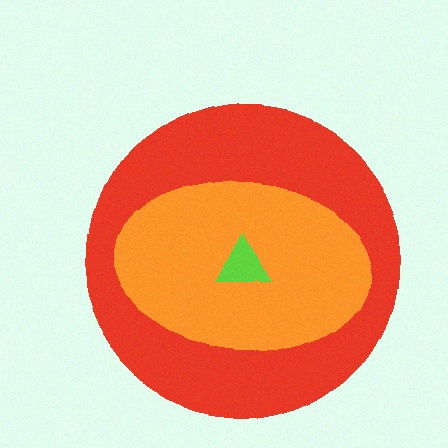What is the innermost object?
The lime triangle.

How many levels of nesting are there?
3.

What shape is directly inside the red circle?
The orange ellipse.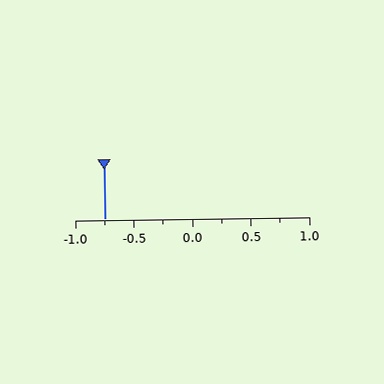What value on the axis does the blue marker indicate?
The marker indicates approximately -0.75.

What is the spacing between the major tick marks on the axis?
The major ticks are spaced 0.5 apart.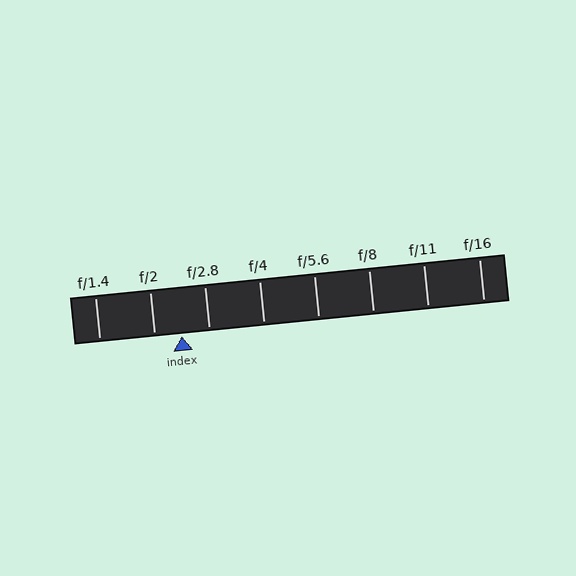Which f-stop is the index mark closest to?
The index mark is closest to f/2.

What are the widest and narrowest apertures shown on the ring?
The widest aperture shown is f/1.4 and the narrowest is f/16.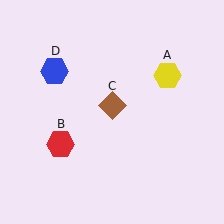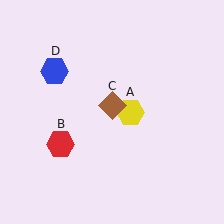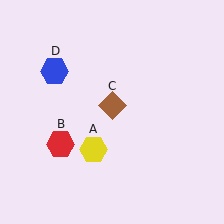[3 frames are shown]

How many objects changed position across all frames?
1 object changed position: yellow hexagon (object A).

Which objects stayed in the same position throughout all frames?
Red hexagon (object B) and brown diamond (object C) and blue hexagon (object D) remained stationary.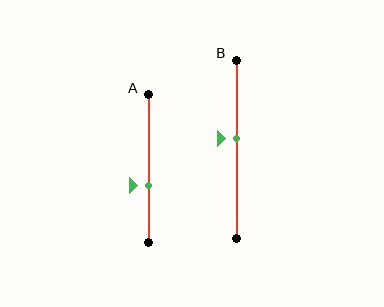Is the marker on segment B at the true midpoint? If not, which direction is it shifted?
No, the marker on segment B is shifted upward by about 6% of the segment length.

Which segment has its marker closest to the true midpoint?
Segment B has its marker closest to the true midpoint.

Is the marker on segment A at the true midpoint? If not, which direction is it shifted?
No, the marker on segment A is shifted downward by about 11% of the segment length.